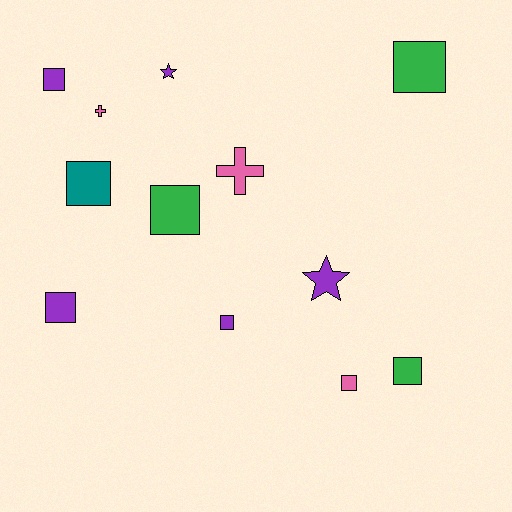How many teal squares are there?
There is 1 teal square.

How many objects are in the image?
There are 12 objects.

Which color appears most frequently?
Purple, with 5 objects.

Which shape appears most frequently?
Square, with 8 objects.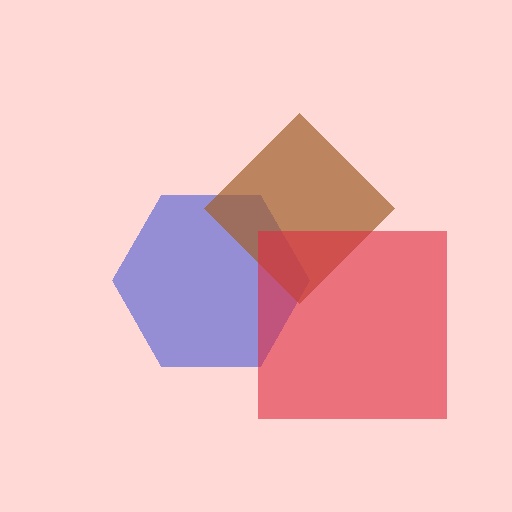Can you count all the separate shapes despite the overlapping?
Yes, there are 3 separate shapes.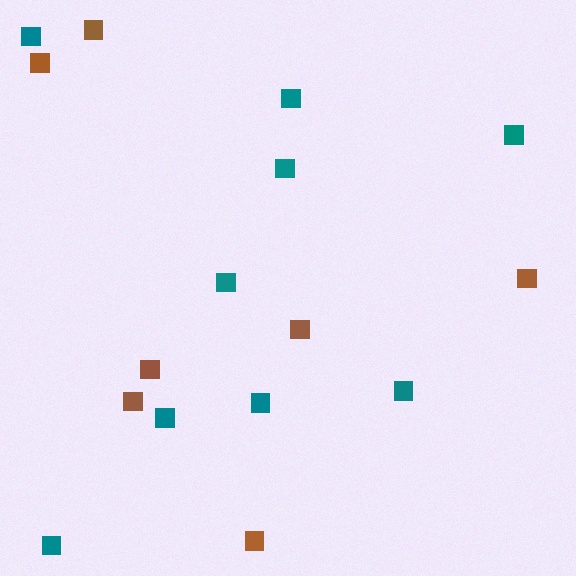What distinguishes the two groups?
There are 2 groups: one group of teal squares (9) and one group of brown squares (7).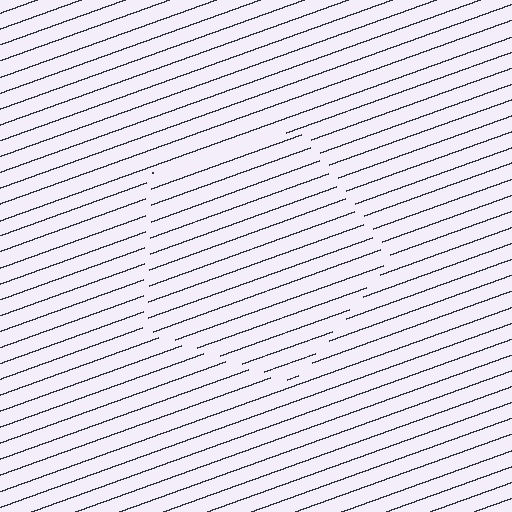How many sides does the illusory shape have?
5 sides — the line-ends trace a pentagon.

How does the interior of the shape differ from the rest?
The interior of the shape contains the same grating, shifted by half a period — the contour is defined by the phase discontinuity where line-ends from the inner and outer gratings abut.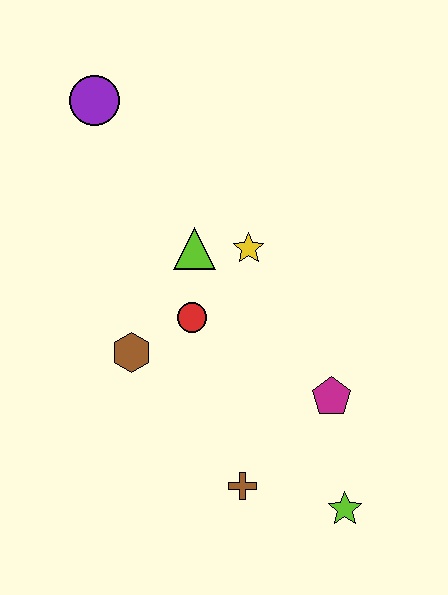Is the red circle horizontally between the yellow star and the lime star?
No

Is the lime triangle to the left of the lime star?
Yes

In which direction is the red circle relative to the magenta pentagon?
The red circle is to the left of the magenta pentagon.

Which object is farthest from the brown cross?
The purple circle is farthest from the brown cross.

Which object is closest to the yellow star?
The lime triangle is closest to the yellow star.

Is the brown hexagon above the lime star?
Yes